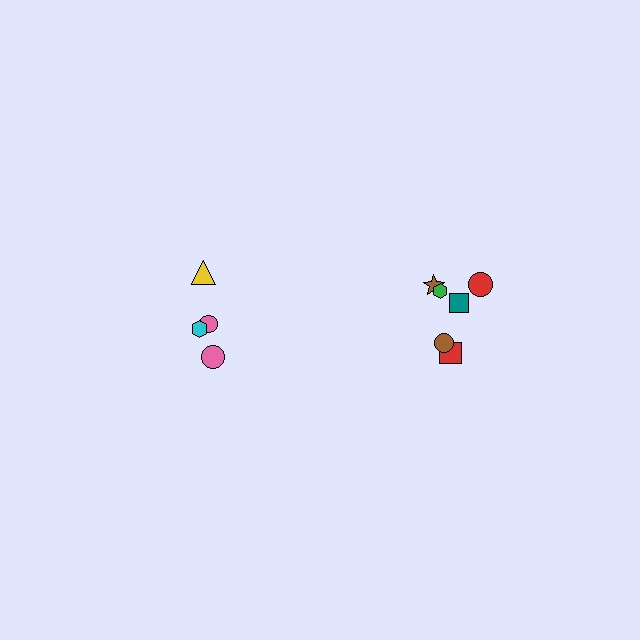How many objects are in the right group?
There are 6 objects.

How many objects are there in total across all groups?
There are 10 objects.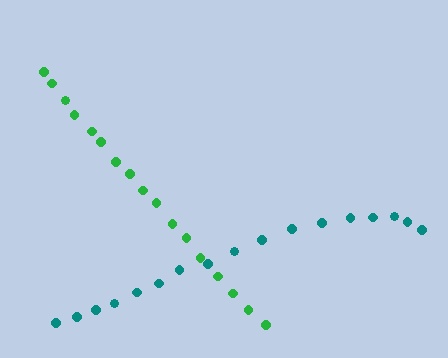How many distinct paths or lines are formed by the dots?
There are 2 distinct paths.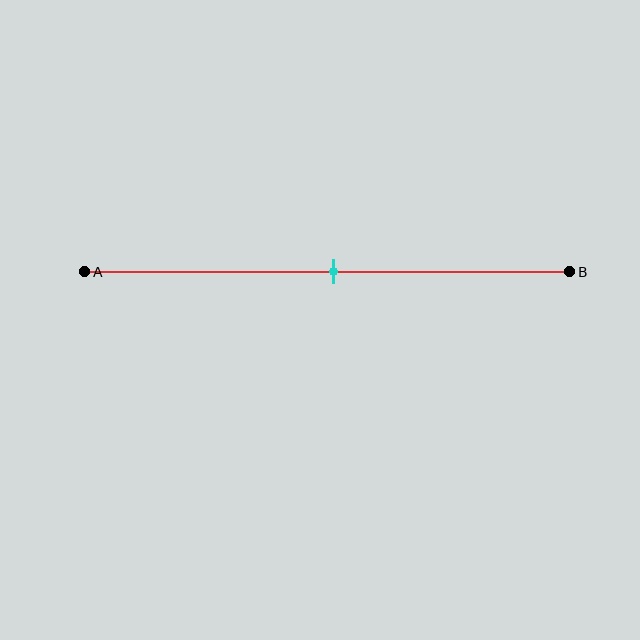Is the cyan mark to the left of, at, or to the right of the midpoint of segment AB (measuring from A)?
The cyan mark is approximately at the midpoint of segment AB.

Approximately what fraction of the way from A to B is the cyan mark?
The cyan mark is approximately 50% of the way from A to B.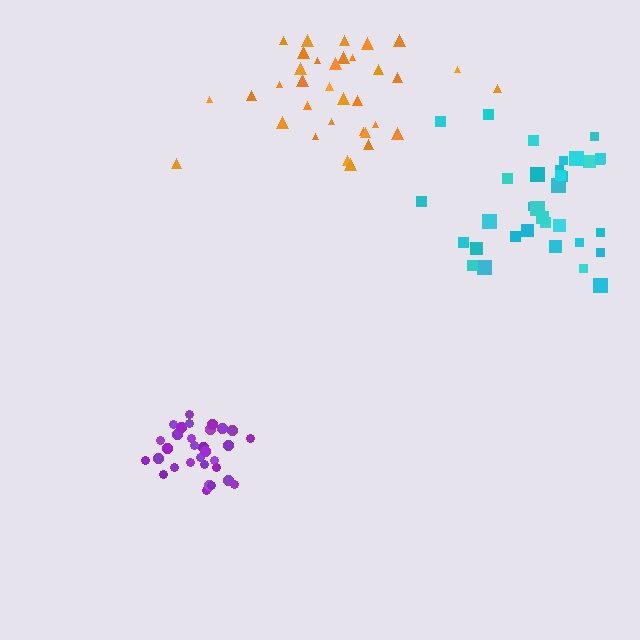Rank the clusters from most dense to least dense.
purple, orange, cyan.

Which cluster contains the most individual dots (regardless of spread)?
Orange (34).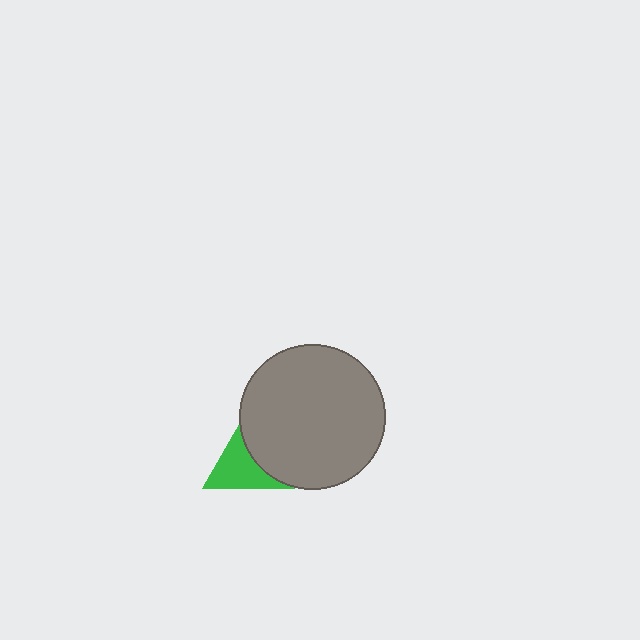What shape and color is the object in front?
The object in front is a gray circle.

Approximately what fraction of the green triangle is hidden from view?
Roughly 39% of the green triangle is hidden behind the gray circle.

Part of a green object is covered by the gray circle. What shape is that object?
It is a triangle.